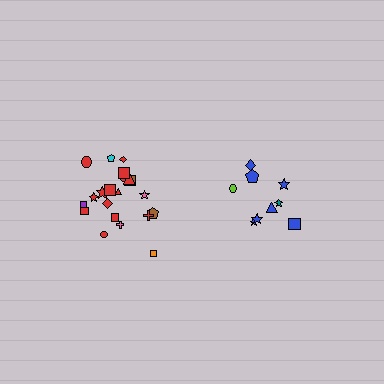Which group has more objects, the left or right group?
The left group.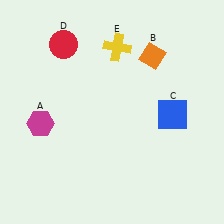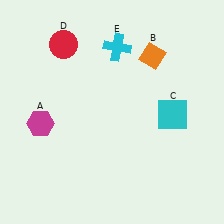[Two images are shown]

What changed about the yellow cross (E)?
In Image 1, E is yellow. In Image 2, it changed to cyan.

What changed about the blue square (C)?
In Image 1, C is blue. In Image 2, it changed to cyan.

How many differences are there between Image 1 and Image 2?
There are 2 differences between the two images.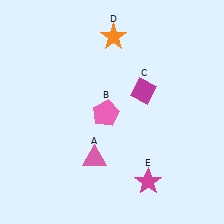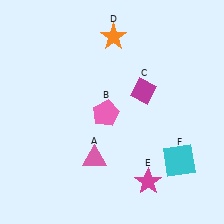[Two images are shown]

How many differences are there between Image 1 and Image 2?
There is 1 difference between the two images.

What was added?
A cyan square (F) was added in Image 2.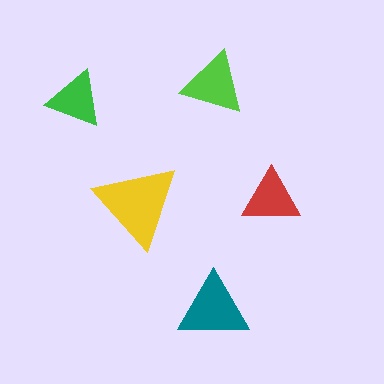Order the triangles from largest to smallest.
the yellow one, the teal one, the lime one, the red one, the green one.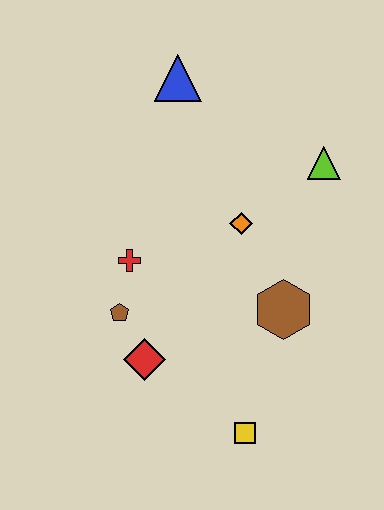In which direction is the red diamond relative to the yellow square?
The red diamond is to the left of the yellow square.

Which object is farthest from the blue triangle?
The yellow square is farthest from the blue triangle.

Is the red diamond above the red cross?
No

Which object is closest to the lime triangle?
The orange diamond is closest to the lime triangle.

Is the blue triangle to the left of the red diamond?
No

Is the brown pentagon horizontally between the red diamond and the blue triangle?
No